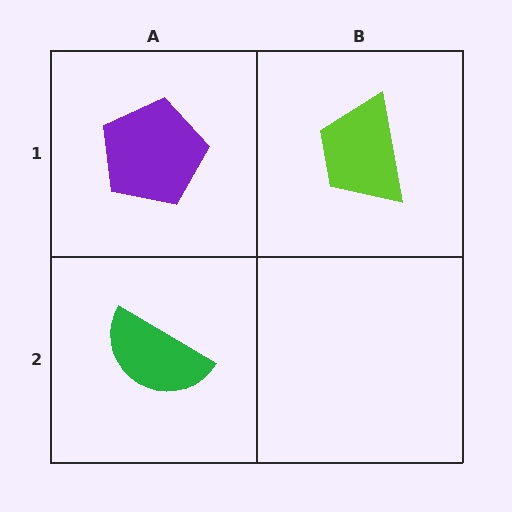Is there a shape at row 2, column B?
No, that cell is empty.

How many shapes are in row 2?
1 shape.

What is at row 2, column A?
A green semicircle.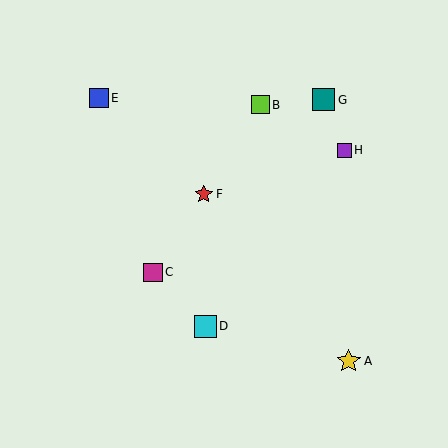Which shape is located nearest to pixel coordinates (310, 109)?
The teal square (labeled G) at (324, 100) is nearest to that location.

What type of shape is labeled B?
Shape B is a lime square.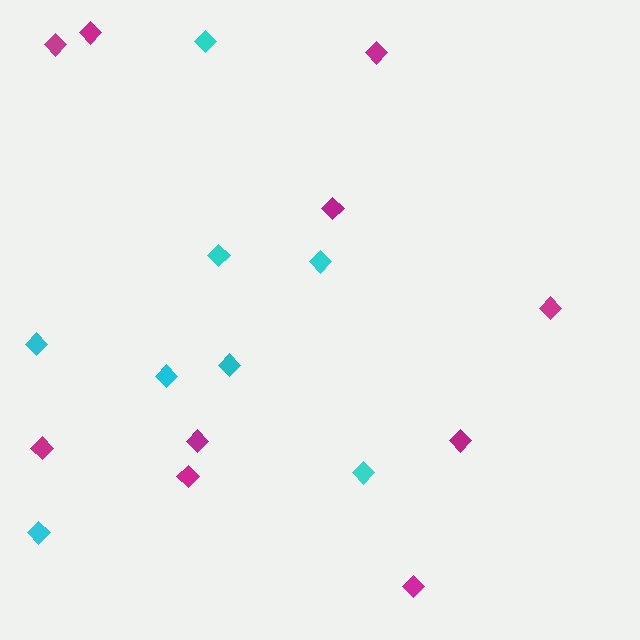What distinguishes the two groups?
There are 2 groups: one group of cyan diamonds (8) and one group of magenta diamonds (10).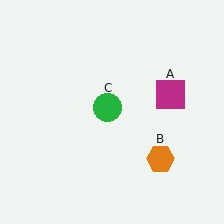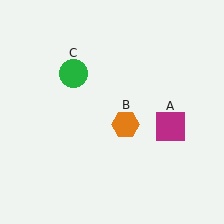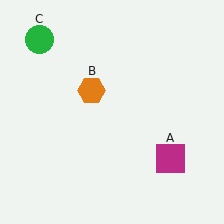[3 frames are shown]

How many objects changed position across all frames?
3 objects changed position: magenta square (object A), orange hexagon (object B), green circle (object C).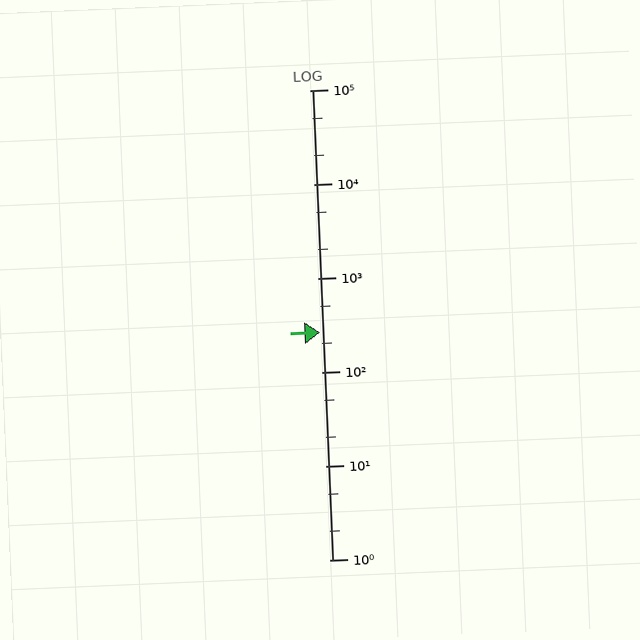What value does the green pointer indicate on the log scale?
The pointer indicates approximately 260.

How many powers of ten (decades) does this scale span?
The scale spans 5 decades, from 1 to 100000.